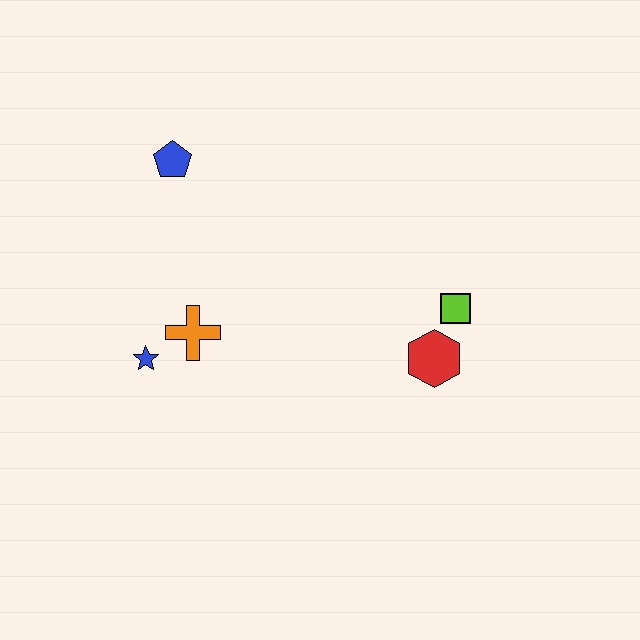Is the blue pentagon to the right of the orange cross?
No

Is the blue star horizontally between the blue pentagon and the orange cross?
No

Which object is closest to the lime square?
The red hexagon is closest to the lime square.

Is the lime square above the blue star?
Yes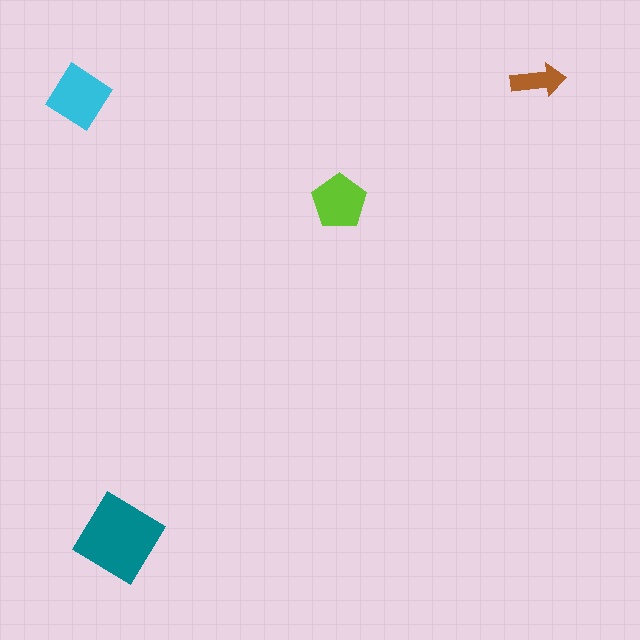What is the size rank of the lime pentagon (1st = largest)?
3rd.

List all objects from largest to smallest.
The teal diamond, the cyan diamond, the lime pentagon, the brown arrow.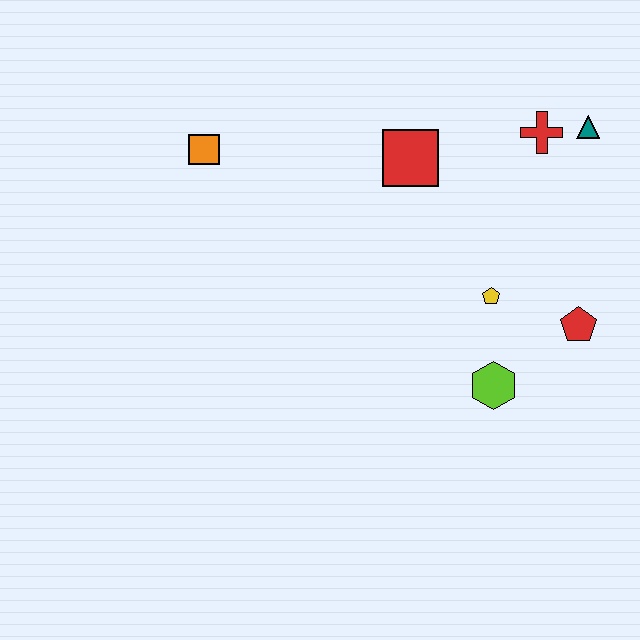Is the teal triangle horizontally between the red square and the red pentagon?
No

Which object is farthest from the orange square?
The red pentagon is farthest from the orange square.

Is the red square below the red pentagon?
No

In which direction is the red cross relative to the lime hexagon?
The red cross is above the lime hexagon.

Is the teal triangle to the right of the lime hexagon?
Yes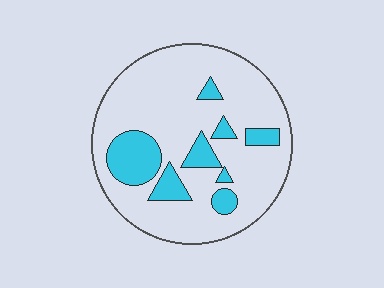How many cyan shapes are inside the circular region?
8.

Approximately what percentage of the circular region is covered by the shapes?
Approximately 20%.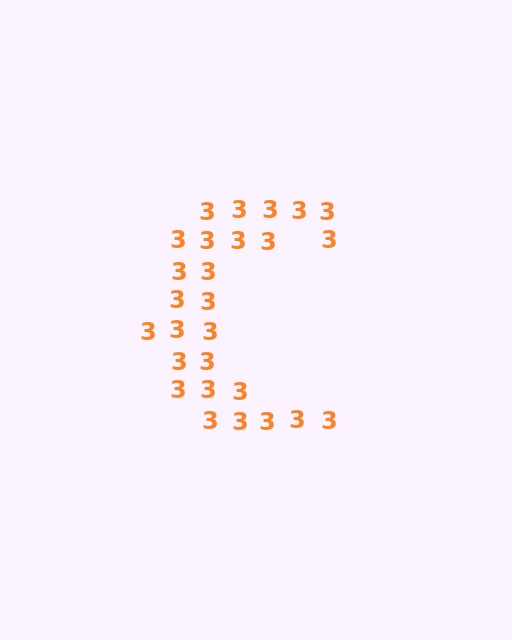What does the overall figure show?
The overall figure shows the letter C.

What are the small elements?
The small elements are digit 3's.